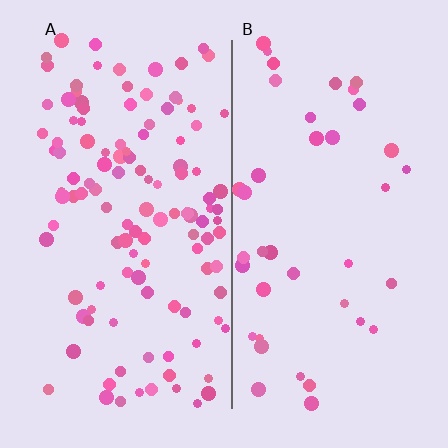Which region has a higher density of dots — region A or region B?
A (the left).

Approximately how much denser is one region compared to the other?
Approximately 3.0× — region A over region B.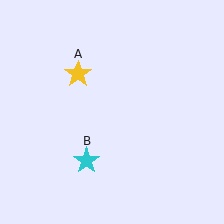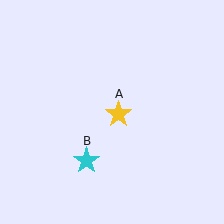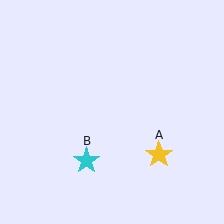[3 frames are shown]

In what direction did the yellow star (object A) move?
The yellow star (object A) moved down and to the right.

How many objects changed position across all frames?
1 object changed position: yellow star (object A).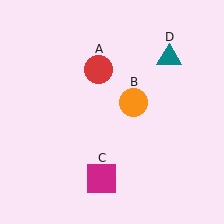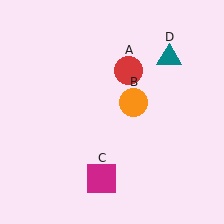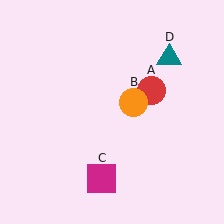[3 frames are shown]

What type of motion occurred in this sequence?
The red circle (object A) rotated clockwise around the center of the scene.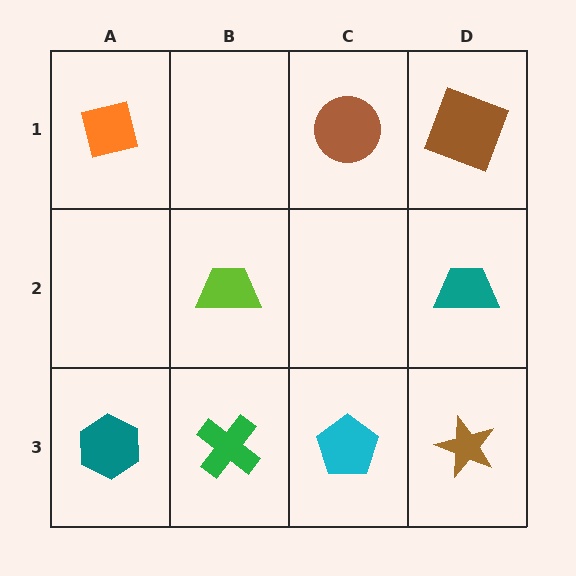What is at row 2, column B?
A lime trapezoid.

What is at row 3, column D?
A brown star.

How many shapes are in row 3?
4 shapes.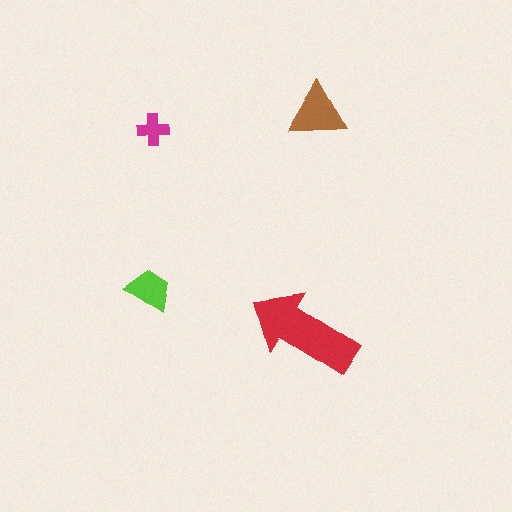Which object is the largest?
The red arrow.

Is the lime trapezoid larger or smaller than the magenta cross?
Larger.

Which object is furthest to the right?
The brown triangle is rightmost.